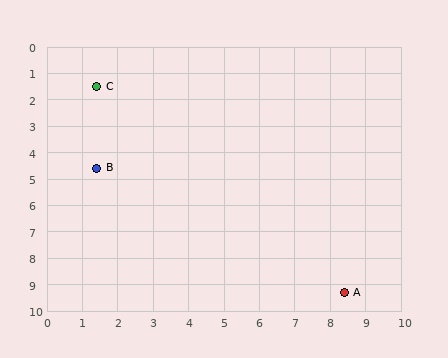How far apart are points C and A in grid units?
Points C and A are about 10.5 grid units apart.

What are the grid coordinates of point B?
Point B is at approximately (1.4, 4.6).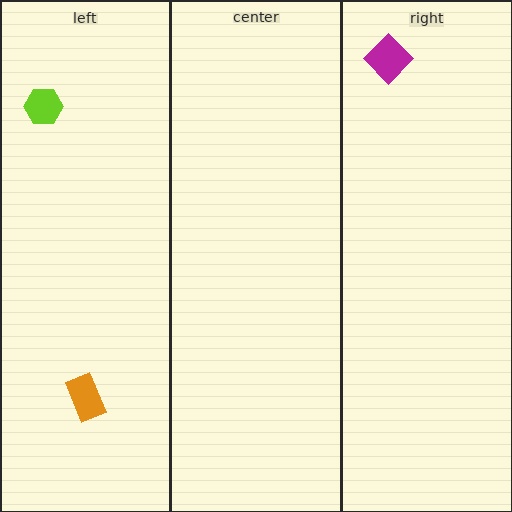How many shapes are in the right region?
1.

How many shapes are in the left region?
2.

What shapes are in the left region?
The lime hexagon, the orange rectangle.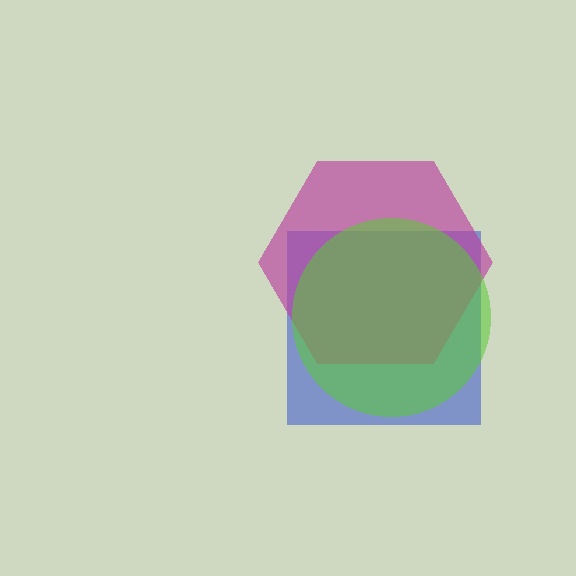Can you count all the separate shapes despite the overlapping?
Yes, there are 3 separate shapes.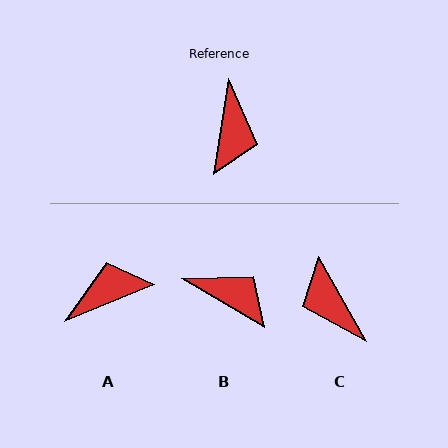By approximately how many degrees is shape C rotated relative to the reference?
Approximately 141 degrees clockwise.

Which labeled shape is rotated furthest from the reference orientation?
C, about 141 degrees away.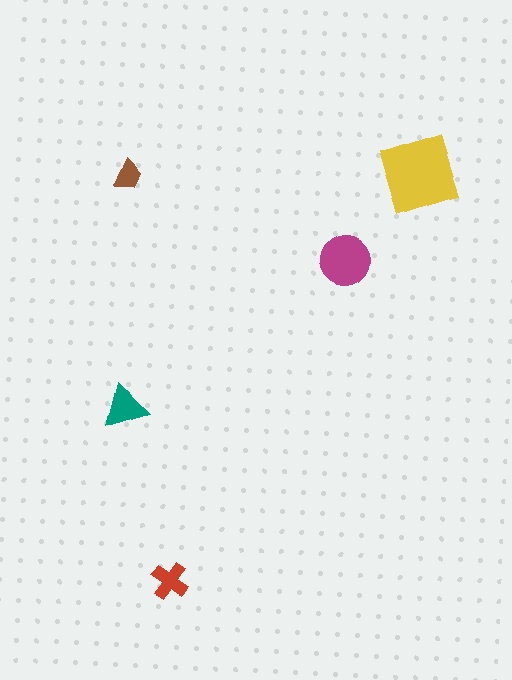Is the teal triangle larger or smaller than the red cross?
Larger.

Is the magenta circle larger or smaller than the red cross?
Larger.